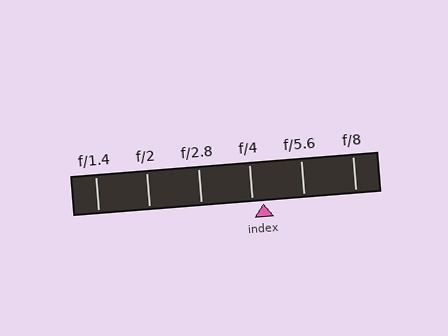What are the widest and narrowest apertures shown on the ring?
The widest aperture shown is f/1.4 and the narrowest is f/8.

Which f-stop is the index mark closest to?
The index mark is closest to f/4.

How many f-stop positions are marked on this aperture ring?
There are 6 f-stop positions marked.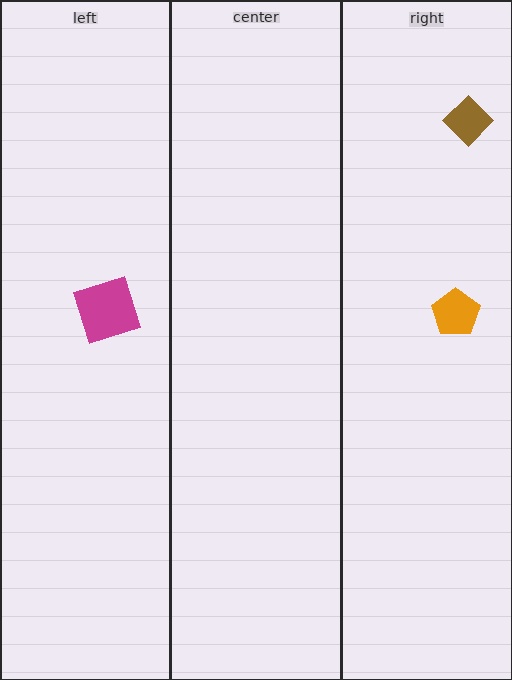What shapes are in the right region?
The brown diamond, the orange pentagon.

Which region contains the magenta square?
The left region.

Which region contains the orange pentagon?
The right region.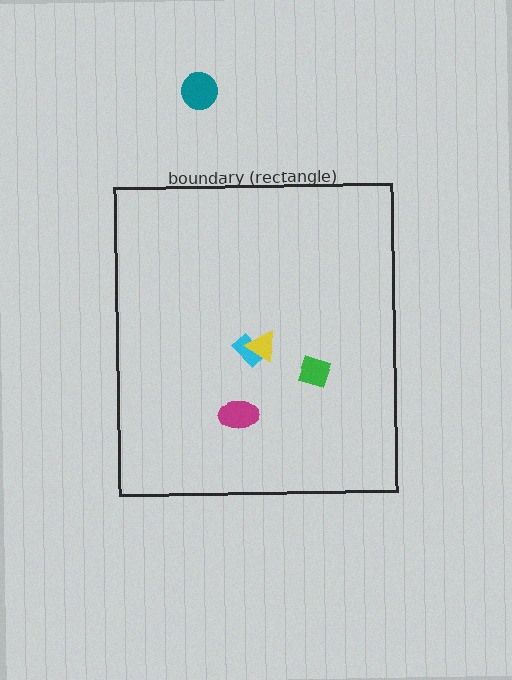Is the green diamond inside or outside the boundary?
Inside.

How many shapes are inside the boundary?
4 inside, 1 outside.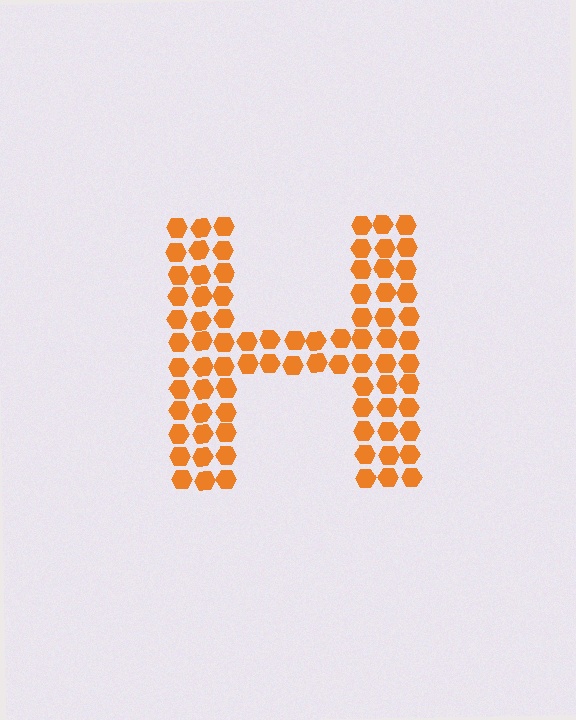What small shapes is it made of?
It is made of small hexagons.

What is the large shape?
The large shape is the letter H.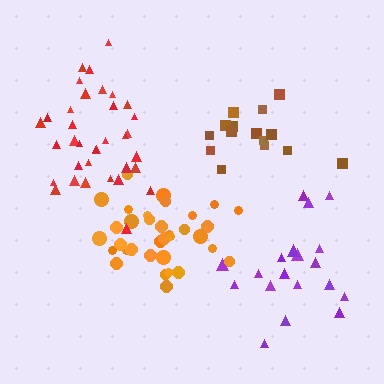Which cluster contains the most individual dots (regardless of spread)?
Red (35).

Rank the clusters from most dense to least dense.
orange, brown, red, purple.